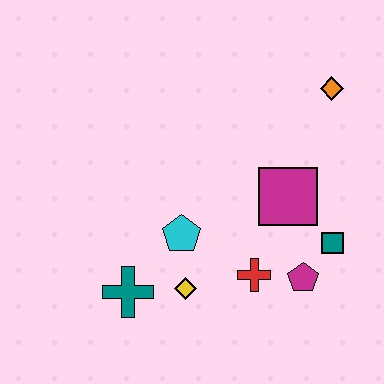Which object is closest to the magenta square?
The teal square is closest to the magenta square.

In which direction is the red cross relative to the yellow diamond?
The red cross is to the right of the yellow diamond.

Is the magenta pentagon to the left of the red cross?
No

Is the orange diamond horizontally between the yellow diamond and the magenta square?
No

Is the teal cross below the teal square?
Yes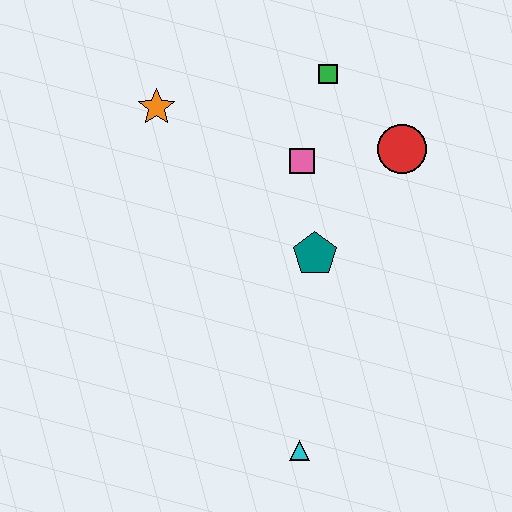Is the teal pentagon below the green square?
Yes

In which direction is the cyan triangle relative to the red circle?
The cyan triangle is below the red circle.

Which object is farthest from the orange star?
The cyan triangle is farthest from the orange star.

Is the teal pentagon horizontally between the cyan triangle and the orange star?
No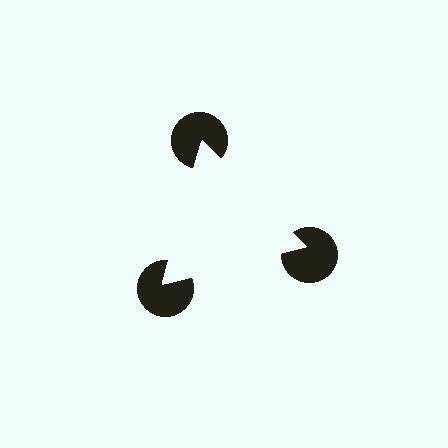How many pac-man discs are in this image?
There are 3 — one at each vertex of the illusory triangle.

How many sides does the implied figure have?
3 sides.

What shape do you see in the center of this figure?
An illusory triangle — its edges are inferred from the aligned wedge cuts in the pac-man discs, not physically drawn.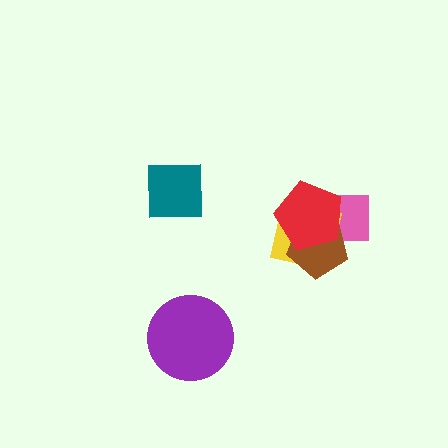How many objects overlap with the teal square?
0 objects overlap with the teal square.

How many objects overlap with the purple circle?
0 objects overlap with the purple circle.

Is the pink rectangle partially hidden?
Yes, it is partially covered by another shape.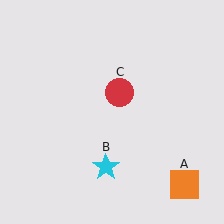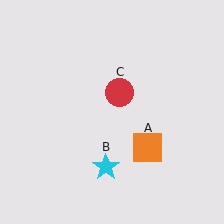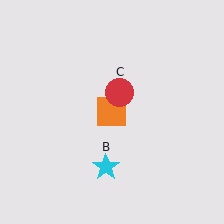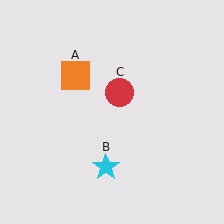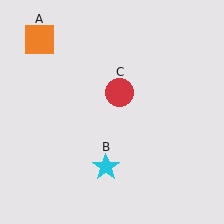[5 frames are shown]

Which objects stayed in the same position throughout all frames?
Cyan star (object B) and red circle (object C) remained stationary.